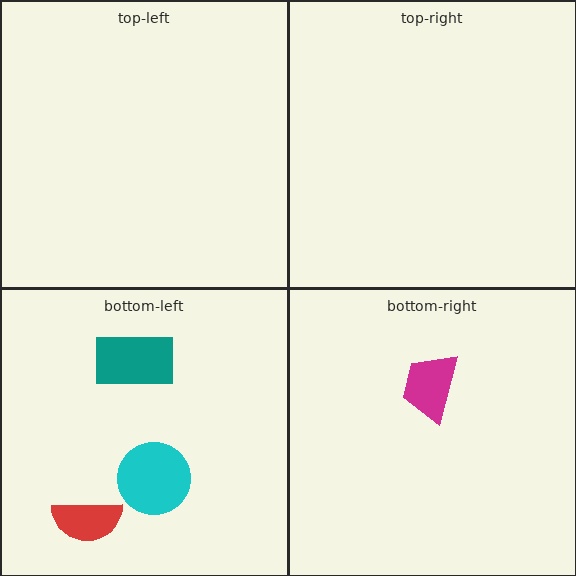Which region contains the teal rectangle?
The bottom-left region.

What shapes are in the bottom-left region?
The cyan circle, the red semicircle, the teal rectangle.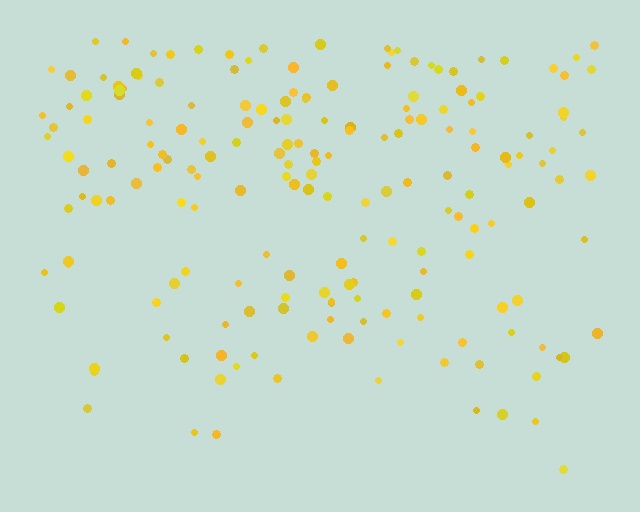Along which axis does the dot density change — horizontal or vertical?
Vertical.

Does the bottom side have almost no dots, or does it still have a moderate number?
Still a moderate number, just noticeably fewer than the top.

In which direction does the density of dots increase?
From bottom to top, with the top side densest.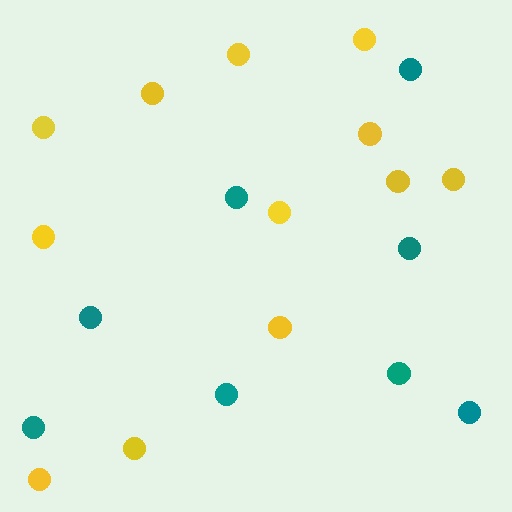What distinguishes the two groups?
There are 2 groups: one group of teal circles (8) and one group of yellow circles (12).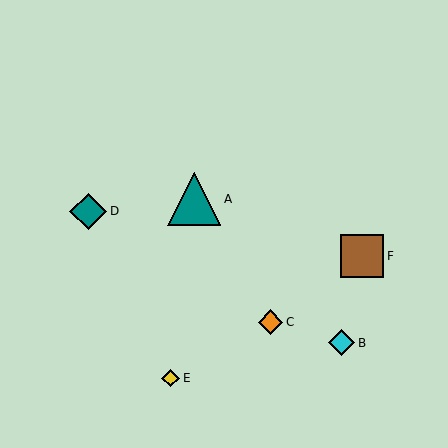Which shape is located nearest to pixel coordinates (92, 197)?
The teal diamond (labeled D) at (88, 212) is nearest to that location.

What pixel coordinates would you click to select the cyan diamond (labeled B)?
Click at (342, 343) to select the cyan diamond B.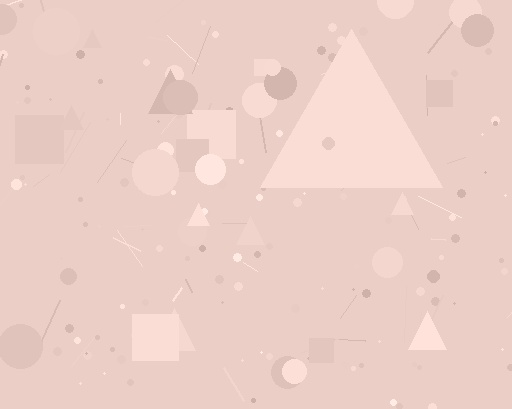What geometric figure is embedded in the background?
A triangle is embedded in the background.